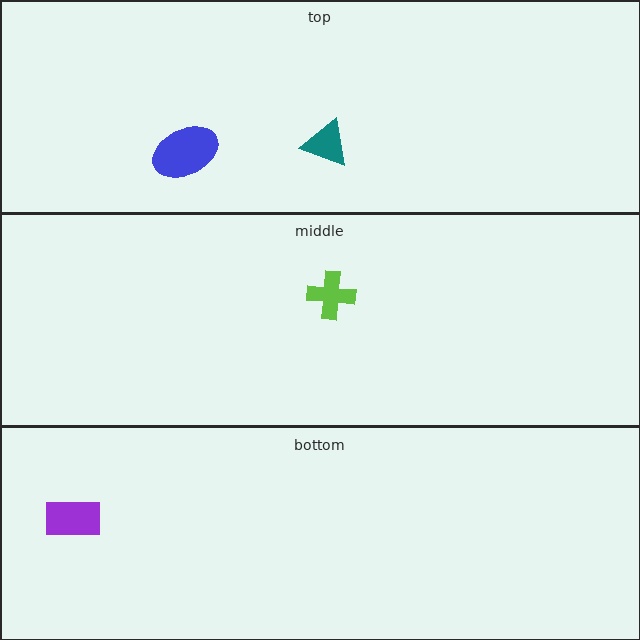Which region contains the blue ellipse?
The top region.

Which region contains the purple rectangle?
The bottom region.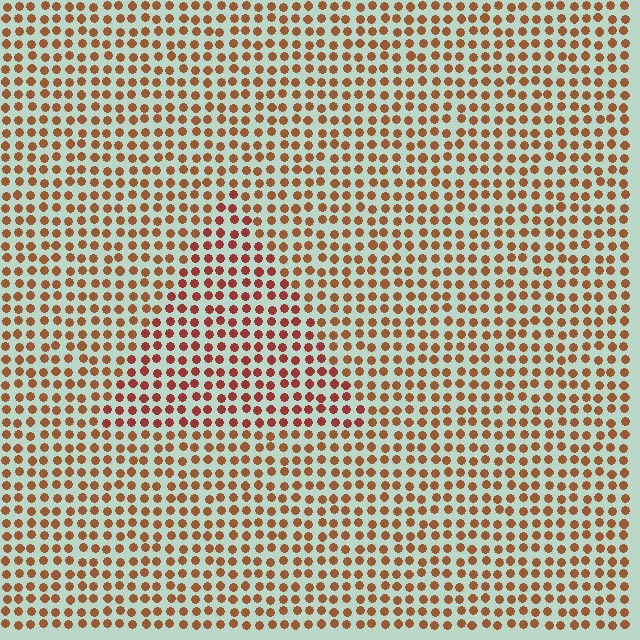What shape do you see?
I see a triangle.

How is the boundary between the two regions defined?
The boundary is defined purely by a slight shift in hue (about 21 degrees). Spacing, size, and orientation are identical on both sides.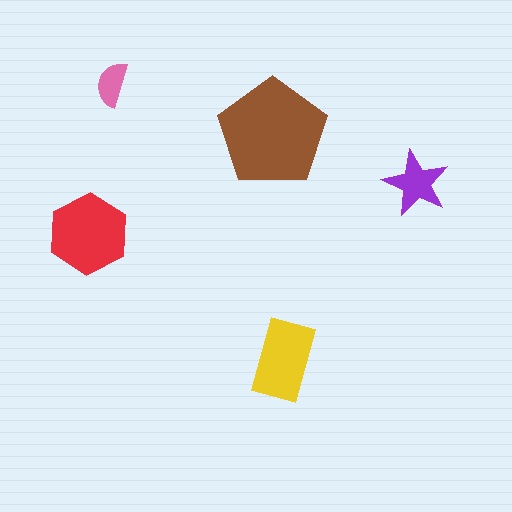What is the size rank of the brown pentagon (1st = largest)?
1st.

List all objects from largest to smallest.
The brown pentagon, the red hexagon, the yellow rectangle, the purple star, the pink semicircle.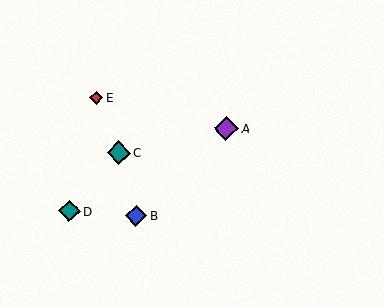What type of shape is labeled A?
Shape A is a purple diamond.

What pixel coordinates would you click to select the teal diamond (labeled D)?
Click at (69, 211) to select the teal diamond D.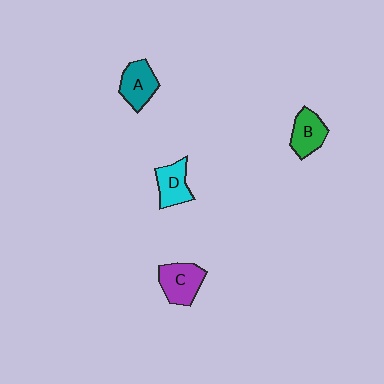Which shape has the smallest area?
Shape D (cyan).